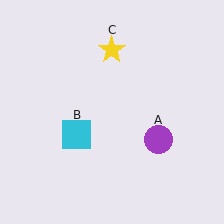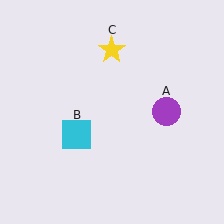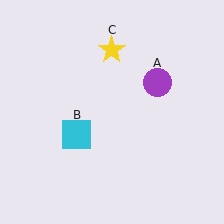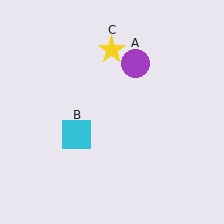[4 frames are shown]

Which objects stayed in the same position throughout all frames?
Cyan square (object B) and yellow star (object C) remained stationary.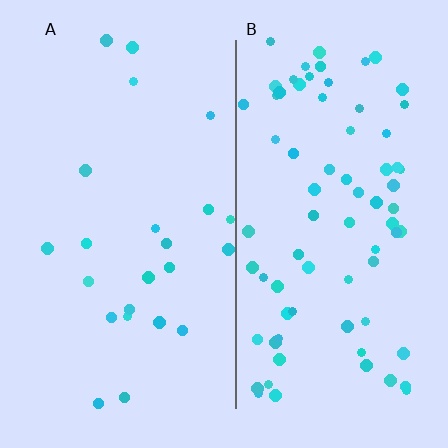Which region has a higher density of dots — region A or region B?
B (the right).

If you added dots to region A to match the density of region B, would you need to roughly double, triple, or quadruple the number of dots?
Approximately triple.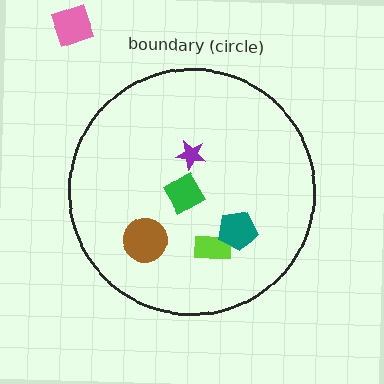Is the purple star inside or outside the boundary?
Inside.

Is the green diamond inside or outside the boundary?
Inside.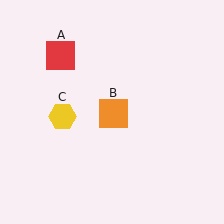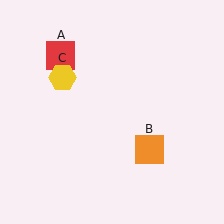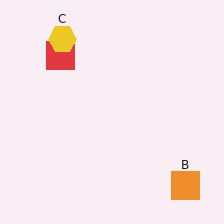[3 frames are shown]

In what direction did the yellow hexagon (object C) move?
The yellow hexagon (object C) moved up.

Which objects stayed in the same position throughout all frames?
Red square (object A) remained stationary.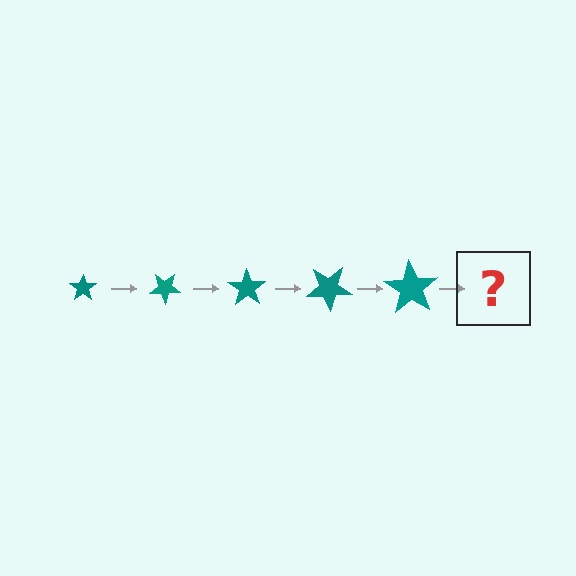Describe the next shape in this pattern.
It should be a star, larger than the previous one and rotated 175 degrees from the start.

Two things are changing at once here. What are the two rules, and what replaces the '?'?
The two rules are that the star grows larger each step and it rotates 35 degrees each step. The '?' should be a star, larger than the previous one and rotated 175 degrees from the start.